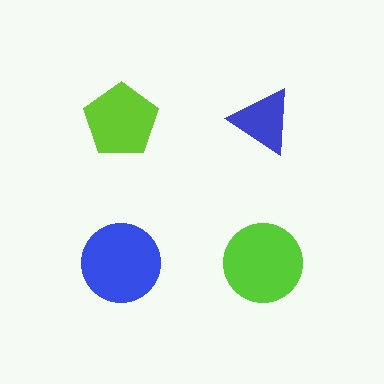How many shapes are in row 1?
2 shapes.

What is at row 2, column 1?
A blue circle.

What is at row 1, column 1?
A lime pentagon.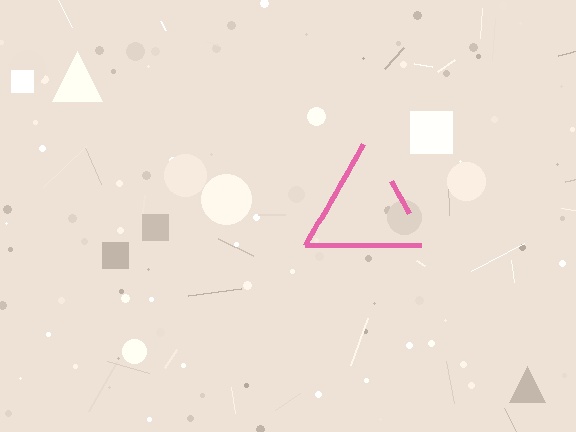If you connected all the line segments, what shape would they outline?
They would outline a triangle.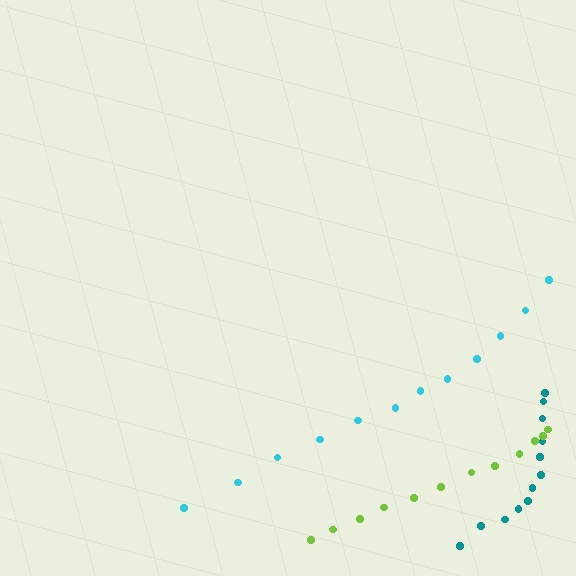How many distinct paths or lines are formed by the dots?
There are 3 distinct paths.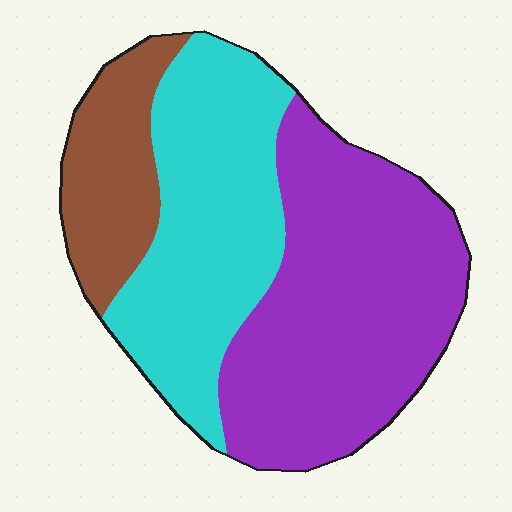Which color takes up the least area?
Brown, at roughly 15%.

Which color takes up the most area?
Purple, at roughly 45%.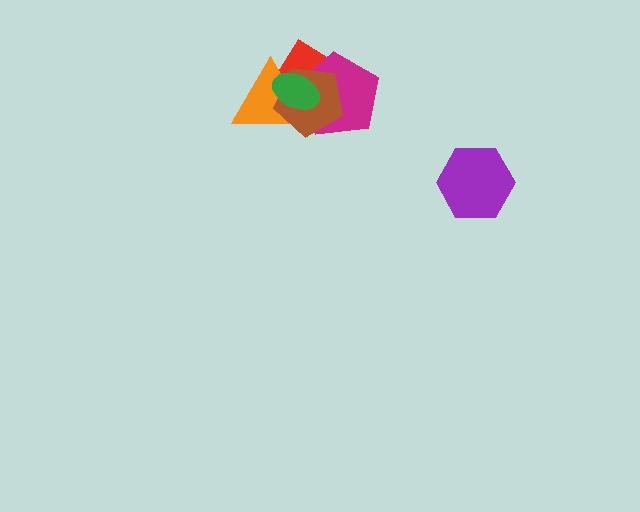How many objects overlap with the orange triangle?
4 objects overlap with the orange triangle.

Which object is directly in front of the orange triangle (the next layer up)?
The magenta pentagon is directly in front of the orange triangle.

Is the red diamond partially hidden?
Yes, it is partially covered by another shape.